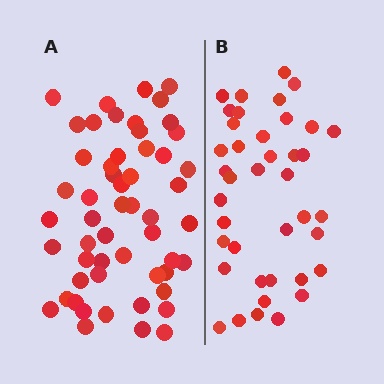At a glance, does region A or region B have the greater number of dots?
Region A (the left region) has more dots.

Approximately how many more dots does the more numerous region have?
Region A has approximately 15 more dots than region B.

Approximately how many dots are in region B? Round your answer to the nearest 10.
About 40 dots.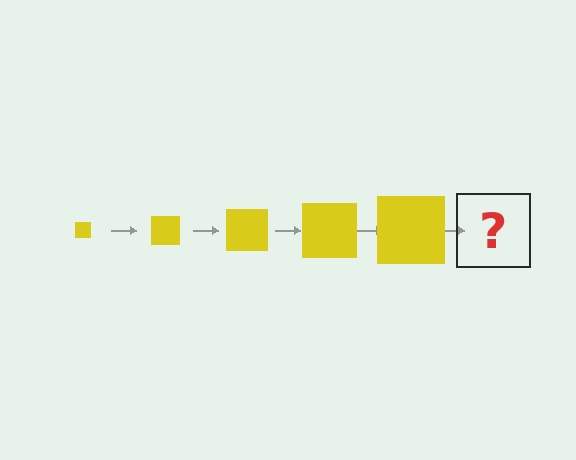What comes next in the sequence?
The next element should be a yellow square, larger than the previous one.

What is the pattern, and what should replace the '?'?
The pattern is that the square gets progressively larger each step. The '?' should be a yellow square, larger than the previous one.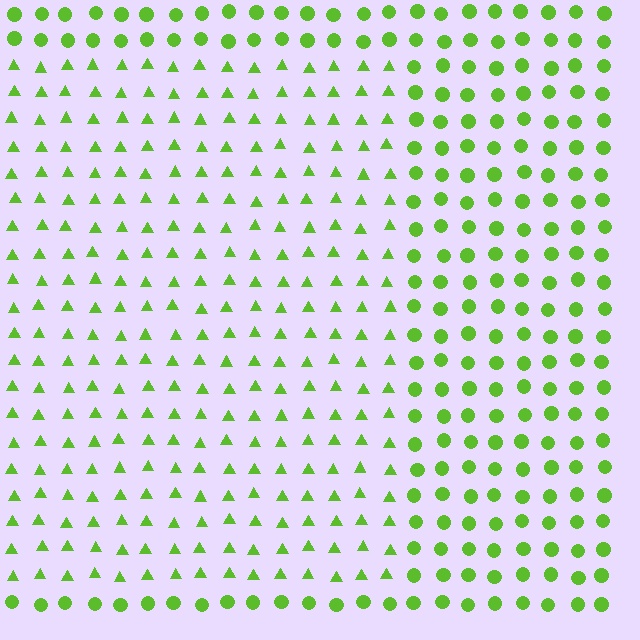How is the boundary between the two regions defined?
The boundary is defined by a change in element shape: triangles inside vs. circles outside. All elements share the same color and spacing.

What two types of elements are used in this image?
The image uses triangles inside the rectangle region and circles outside it.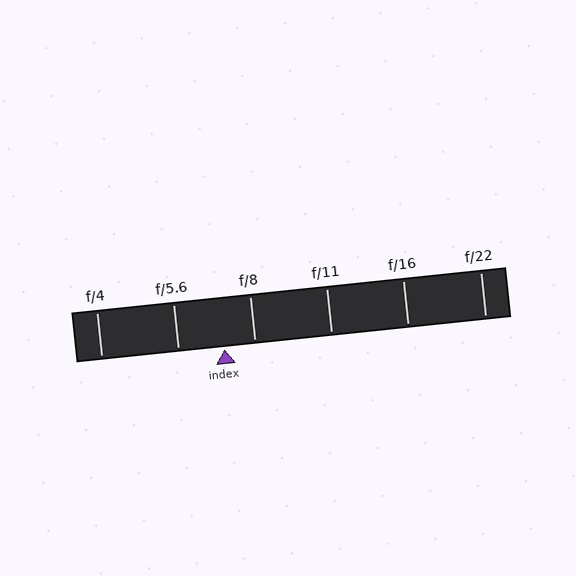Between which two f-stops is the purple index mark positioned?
The index mark is between f/5.6 and f/8.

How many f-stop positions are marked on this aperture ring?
There are 6 f-stop positions marked.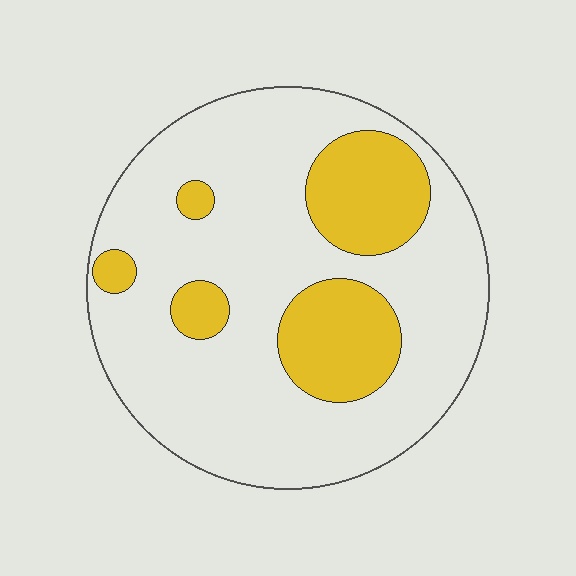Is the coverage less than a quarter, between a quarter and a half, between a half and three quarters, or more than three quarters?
Less than a quarter.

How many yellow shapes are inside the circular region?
5.